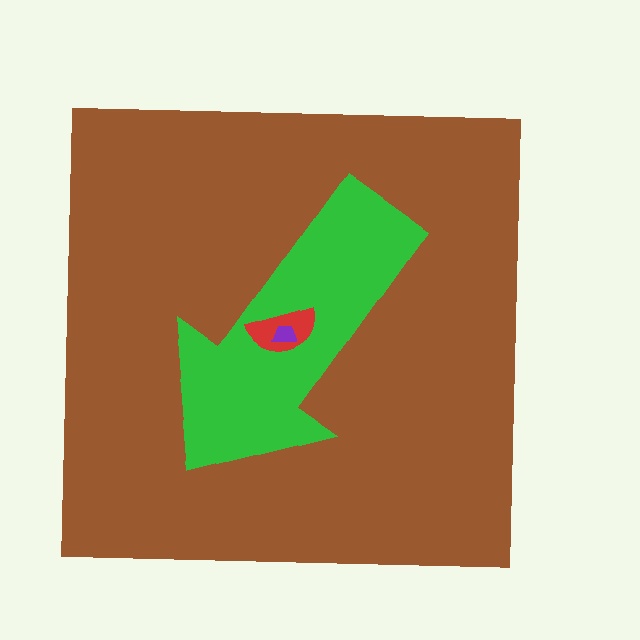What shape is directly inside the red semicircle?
The purple trapezoid.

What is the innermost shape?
The purple trapezoid.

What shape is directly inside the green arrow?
The red semicircle.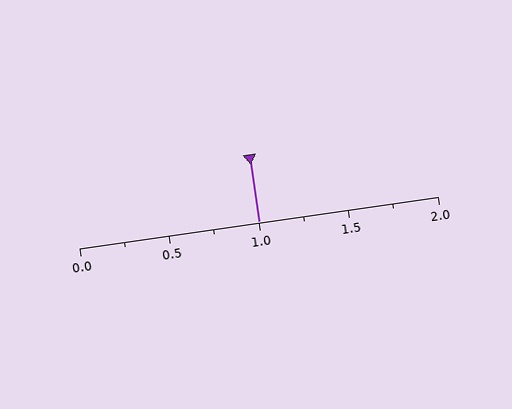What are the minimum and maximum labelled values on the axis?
The axis runs from 0.0 to 2.0.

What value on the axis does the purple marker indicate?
The marker indicates approximately 1.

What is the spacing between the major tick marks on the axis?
The major ticks are spaced 0.5 apart.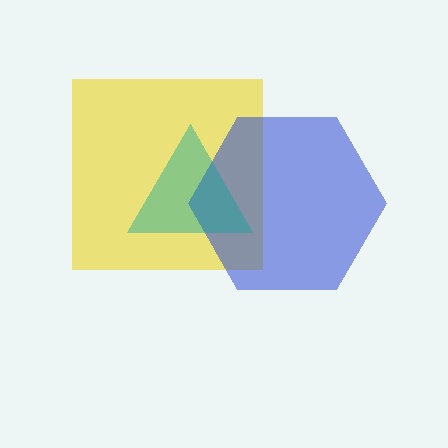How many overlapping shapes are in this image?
There are 3 overlapping shapes in the image.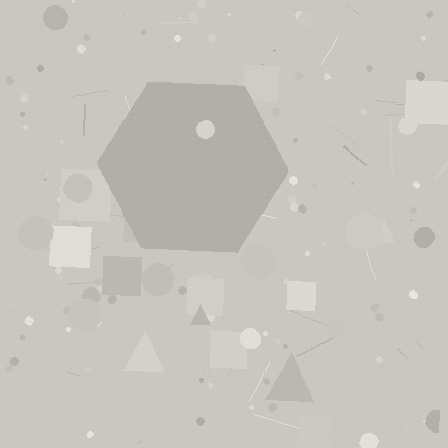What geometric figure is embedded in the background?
A hexagon is embedded in the background.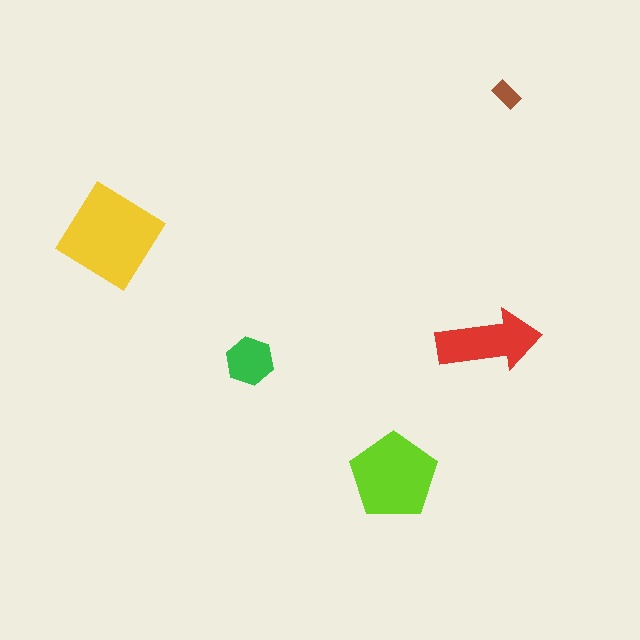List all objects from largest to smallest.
The yellow diamond, the lime pentagon, the red arrow, the green hexagon, the brown rectangle.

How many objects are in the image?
There are 5 objects in the image.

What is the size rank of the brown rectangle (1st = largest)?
5th.